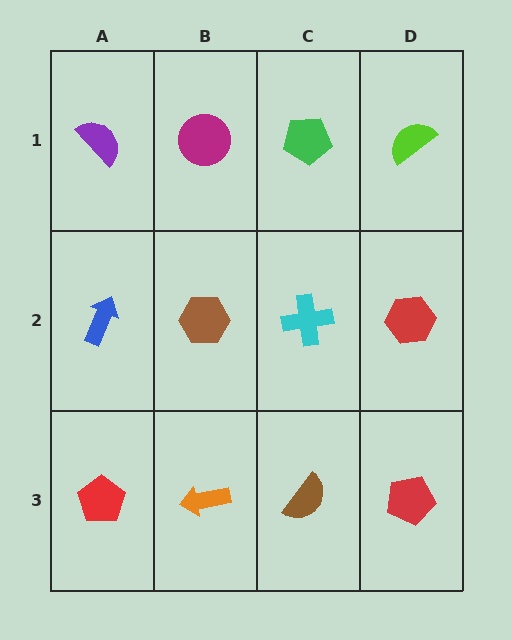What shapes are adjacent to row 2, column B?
A magenta circle (row 1, column B), an orange arrow (row 3, column B), a blue arrow (row 2, column A), a cyan cross (row 2, column C).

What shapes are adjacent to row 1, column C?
A cyan cross (row 2, column C), a magenta circle (row 1, column B), a lime semicircle (row 1, column D).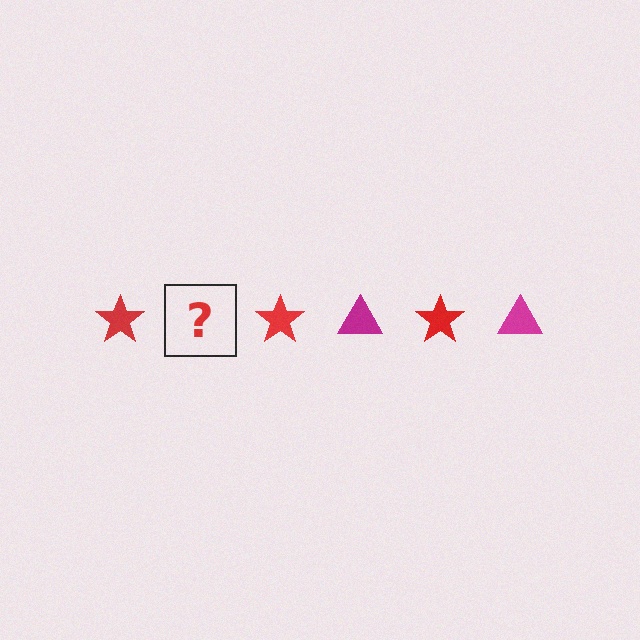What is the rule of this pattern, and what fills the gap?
The rule is that the pattern alternates between red star and magenta triangle. The gap should be filled with a magenta triangle.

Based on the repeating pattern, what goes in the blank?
The blank should be a magenta triangle.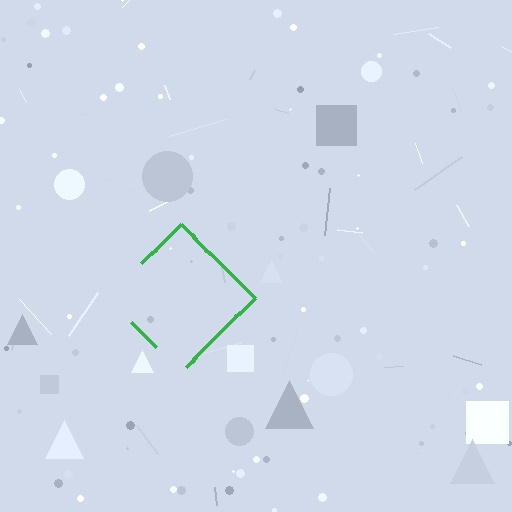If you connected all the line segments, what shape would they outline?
They would outline a diamond.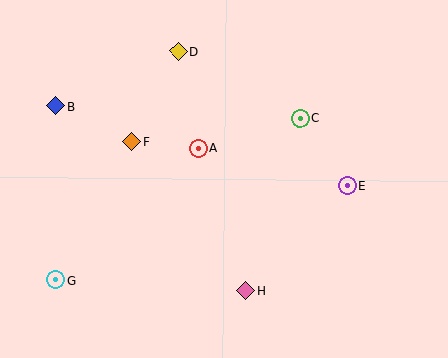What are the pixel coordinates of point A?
Point A is at (198, 148).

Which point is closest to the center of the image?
Point A at (198, 148) is closest to the center.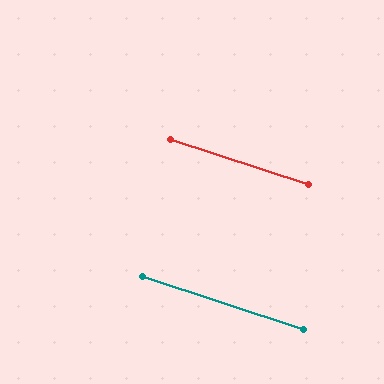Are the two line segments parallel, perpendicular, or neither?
Parallel — their directions differ by only 0.2°.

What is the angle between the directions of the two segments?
Approximately 0 degrees.